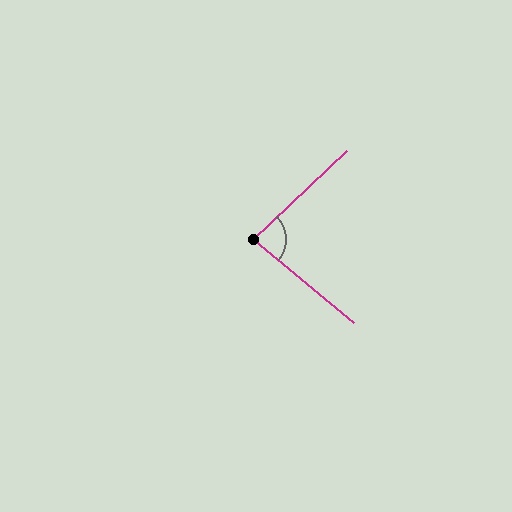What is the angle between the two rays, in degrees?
Approximately 83 degrees.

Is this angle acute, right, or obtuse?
It is acute.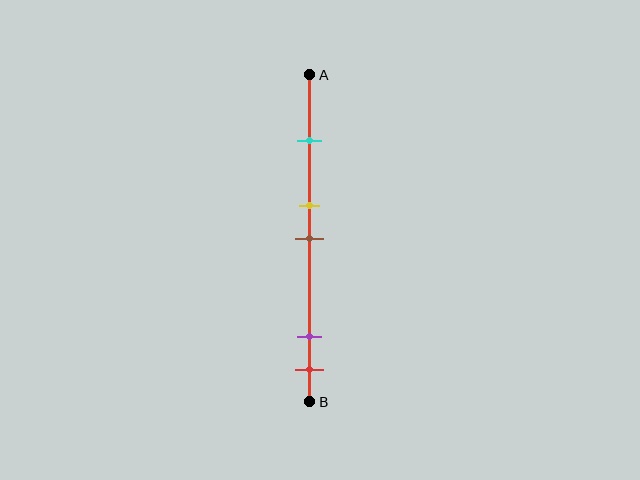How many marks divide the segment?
There are 5 marks dividing the segment.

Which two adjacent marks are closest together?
The yellow and brown marks are the closest adjacent pair.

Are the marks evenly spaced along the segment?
No, the marks are not evenly spaced.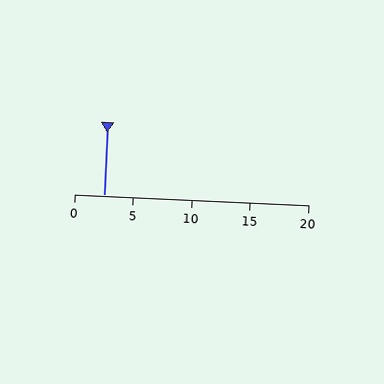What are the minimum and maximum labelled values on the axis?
The axis runs from 0 to 20.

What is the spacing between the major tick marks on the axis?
The major ticks are spaced 5 apart.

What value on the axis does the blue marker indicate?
The marker indicates approximately 2.5.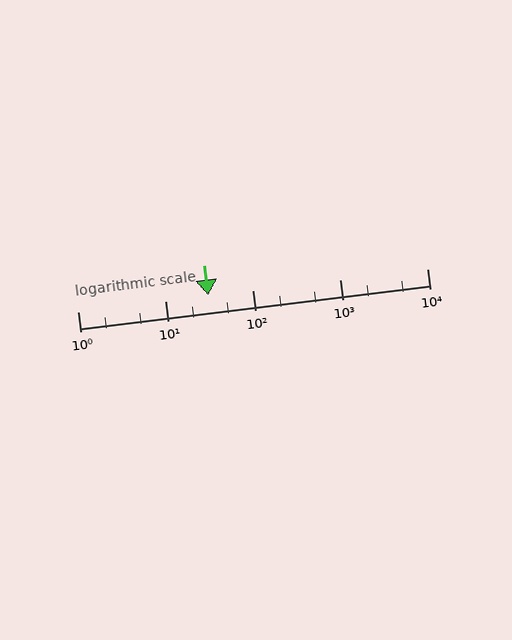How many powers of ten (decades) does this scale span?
The scale spans 4 decades, from 1 to 10000.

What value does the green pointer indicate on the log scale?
The pointer indicates approximately 31.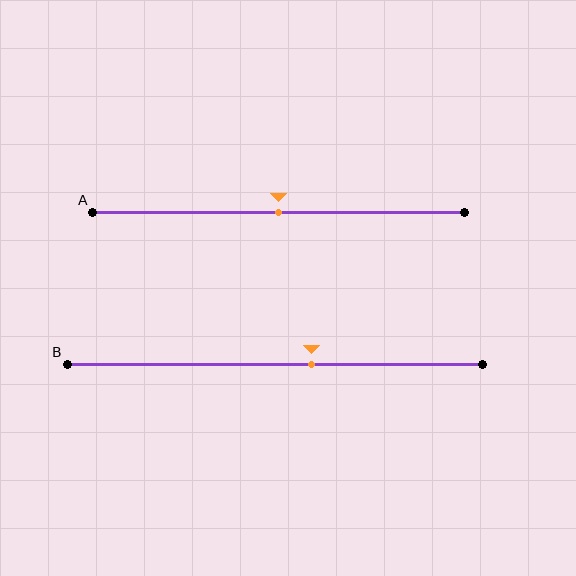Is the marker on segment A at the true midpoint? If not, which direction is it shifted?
Yes, the marker on segment A is at the true midpoint.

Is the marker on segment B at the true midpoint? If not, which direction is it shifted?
No, the marker on segment B is shifted to the right by about 9% of the segment length.